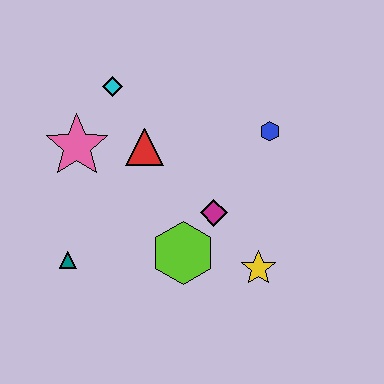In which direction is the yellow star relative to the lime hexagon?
The yellow star is to the right of the lime hexagon.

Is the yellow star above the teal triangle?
No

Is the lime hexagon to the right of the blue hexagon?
No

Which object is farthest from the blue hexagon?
The teal triangle is farthest from the blue hexagon.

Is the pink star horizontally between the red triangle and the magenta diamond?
No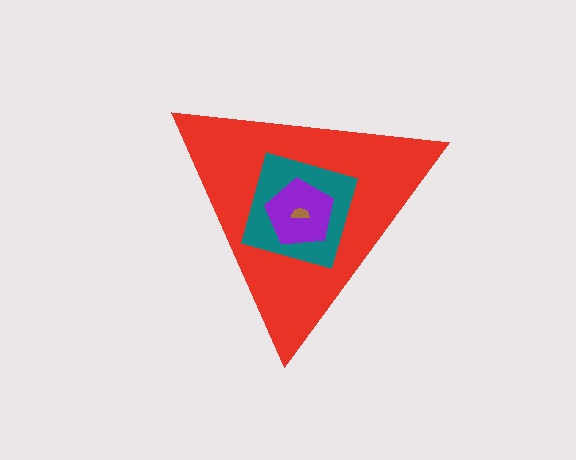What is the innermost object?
The brown semicircle.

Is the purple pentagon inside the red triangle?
Yes.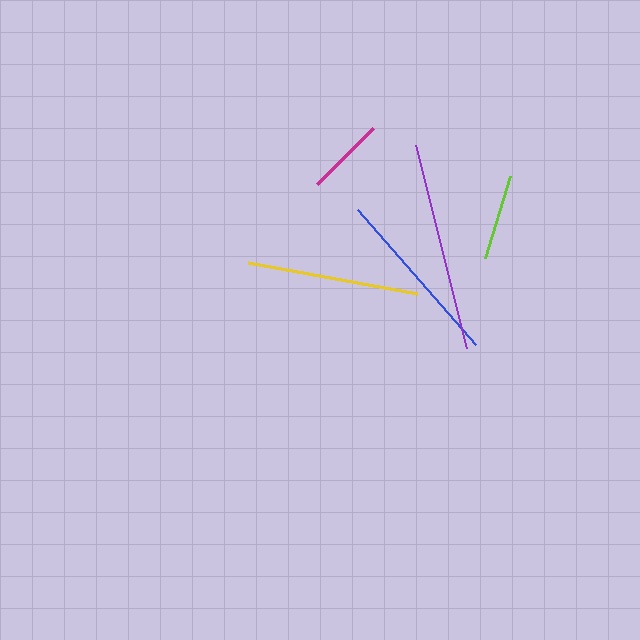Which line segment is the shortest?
The magenta line is the shortest at approximately 80 pixels.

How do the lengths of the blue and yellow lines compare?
The blue and yellow lines are approximately the same length.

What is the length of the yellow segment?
The yellow segment is approximately 172 pixels long.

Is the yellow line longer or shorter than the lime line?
The yellow line is longer than the lime line.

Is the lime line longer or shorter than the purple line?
The purple line is longer than the lime line.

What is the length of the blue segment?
The blue segment is approximately 179 pixels long.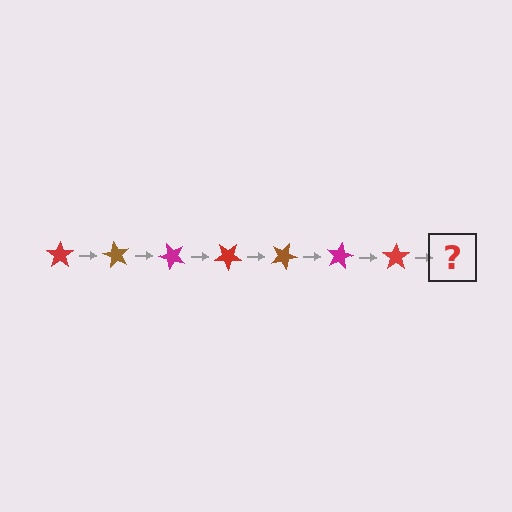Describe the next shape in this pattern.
It should be a brown star, rotated 420 degrees from the start.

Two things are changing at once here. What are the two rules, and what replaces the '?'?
The two rules are that it rotates 60 degrees each step and the color cycles through red, brown, and magenta. The '?' should be a brown star, rotated 420 degrees from the start.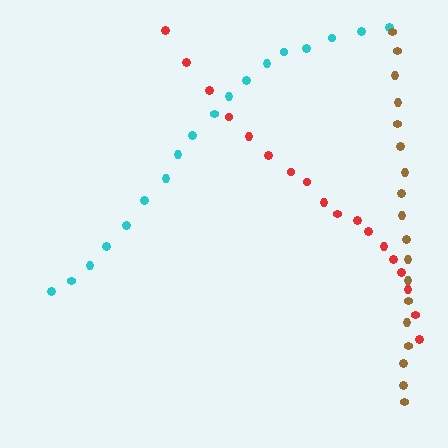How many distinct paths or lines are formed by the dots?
There are 3 distinct paths.